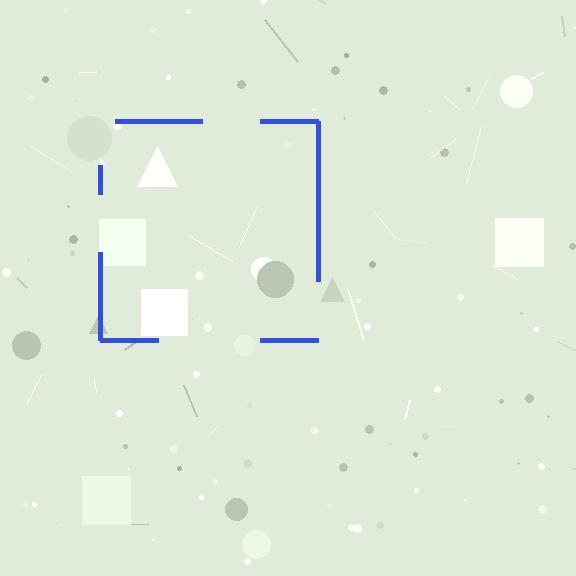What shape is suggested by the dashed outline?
The dashed outline suggests a square.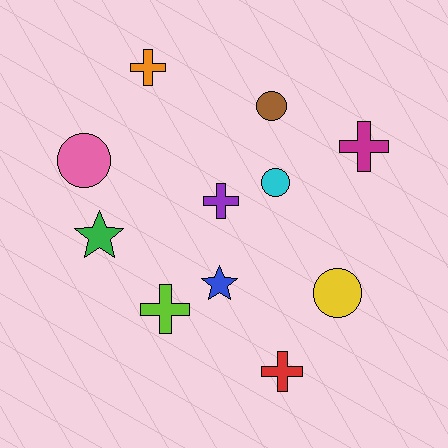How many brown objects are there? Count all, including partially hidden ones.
There is 1 brown object.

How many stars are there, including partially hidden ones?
There are 2 stars.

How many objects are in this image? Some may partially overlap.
There are 11 objects.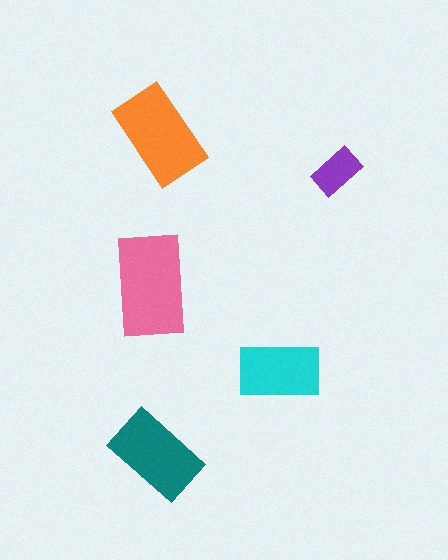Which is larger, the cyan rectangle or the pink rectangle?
The pink one.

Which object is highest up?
The orange rectangle is topmost.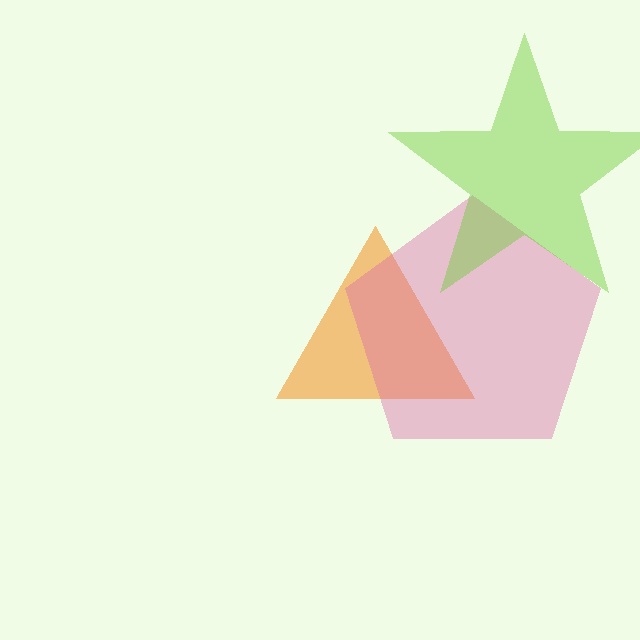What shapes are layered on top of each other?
The layered shapes are: an orange triangle, a pink pentagon, a lime star.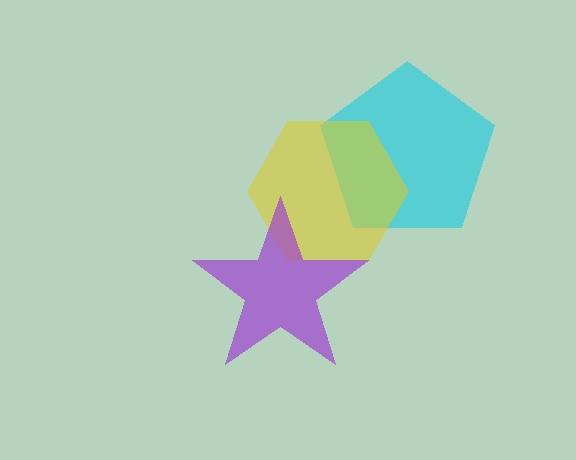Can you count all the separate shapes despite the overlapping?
Yes, there are 3 separate shapes.